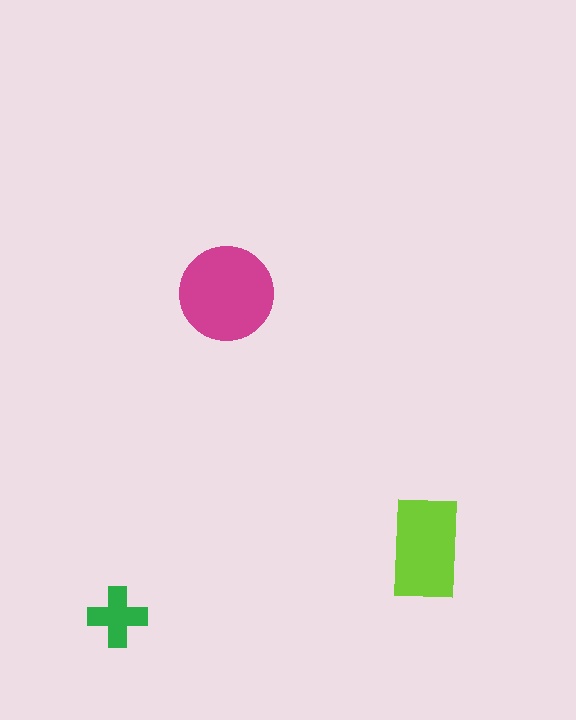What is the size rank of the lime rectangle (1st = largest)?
2nd.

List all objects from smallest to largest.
The green cross, the lime rectangle, the magenta circle.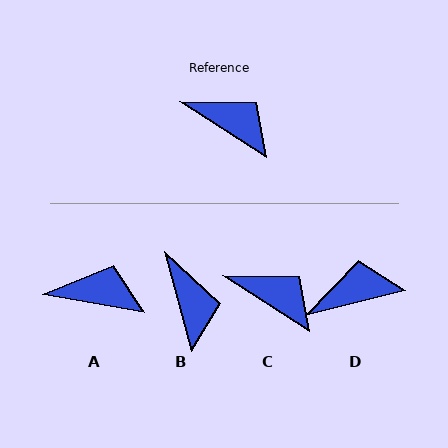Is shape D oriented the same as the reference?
No, it is off by about 47 degrees.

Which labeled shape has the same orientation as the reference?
C.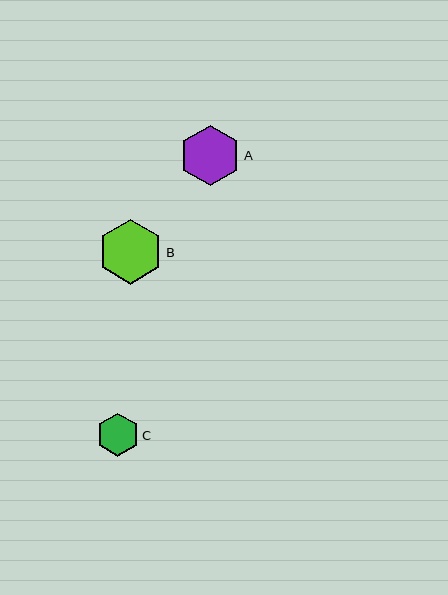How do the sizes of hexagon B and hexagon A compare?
Hexagon B and hexagon A are approximately the same size.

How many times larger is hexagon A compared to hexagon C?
Hexagon A is approximately 1.4 times the size of hexagon C.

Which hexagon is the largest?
Hexagon B is the largest with a size of approximately 65 pixels.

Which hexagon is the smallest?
Hexagon C is the smallest with a size of approximately 43 pixels.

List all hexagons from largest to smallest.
From largest to smallest: B, A, C.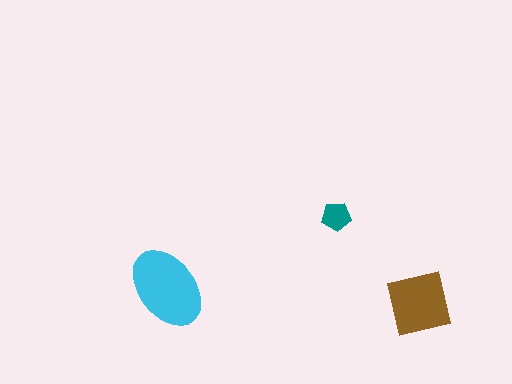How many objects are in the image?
There are 3 objects in the image.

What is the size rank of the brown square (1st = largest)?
2nd.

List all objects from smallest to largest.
The teal pentagon, the brown square, the cyan ellipse.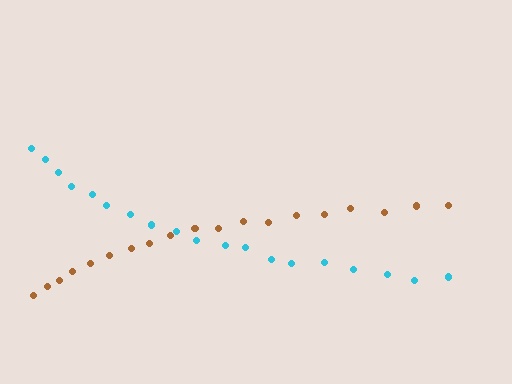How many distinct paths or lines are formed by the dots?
There are 2 distinct paths.